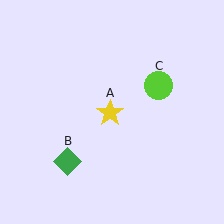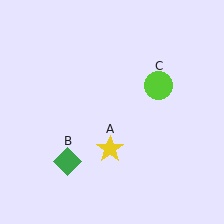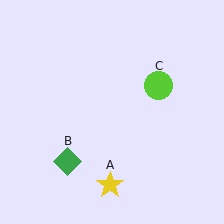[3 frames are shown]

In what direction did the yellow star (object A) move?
The yellow star (object A) moved down.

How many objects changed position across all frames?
1 object changed position: yellow star (object A).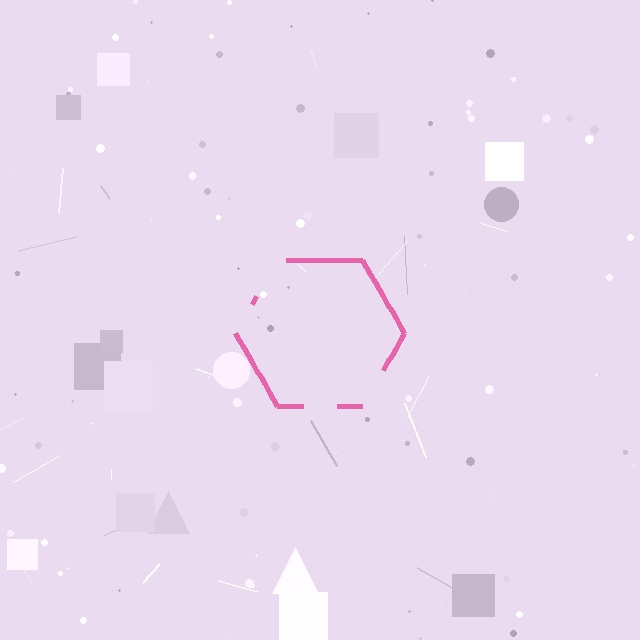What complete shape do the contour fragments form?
The contour fragments form a hexagon.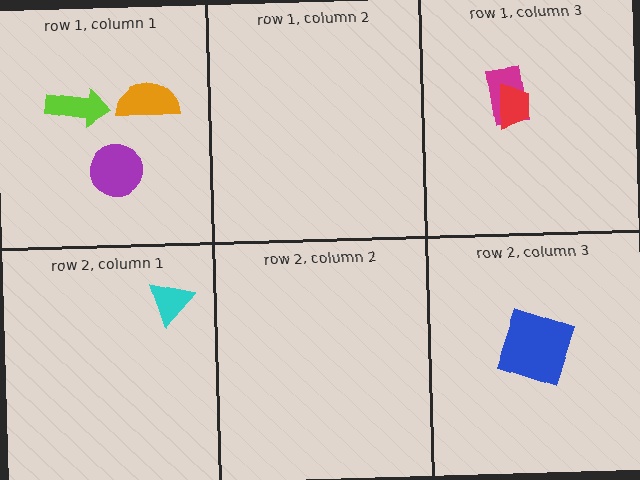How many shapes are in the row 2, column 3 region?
1.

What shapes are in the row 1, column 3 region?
The magenta rectangle, the red trapezoid.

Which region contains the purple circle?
The row 1, column 1 region.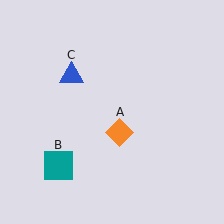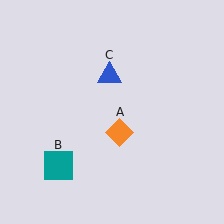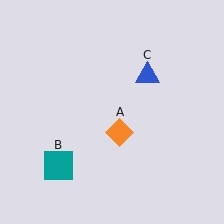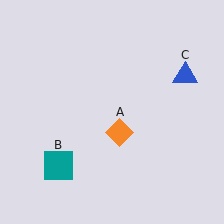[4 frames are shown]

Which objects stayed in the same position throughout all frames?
Orange diamond (object A) and teal square (object B) remained stationary.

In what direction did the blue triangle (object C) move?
The blue triangle (object C) moved right.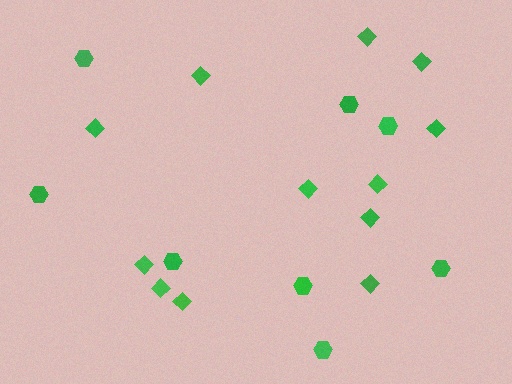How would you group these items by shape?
There are 2 groups: one group of hexagons (8) and one group of diamonds (12).